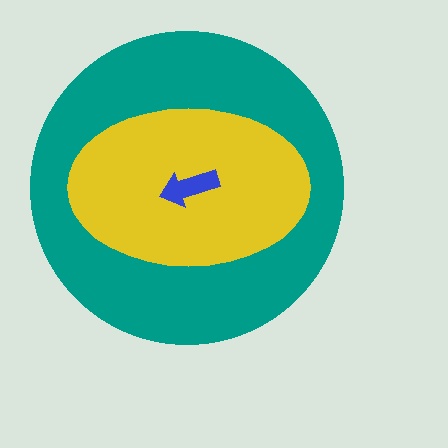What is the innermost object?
The blue arrow.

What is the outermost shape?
The teal circle.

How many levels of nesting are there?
3.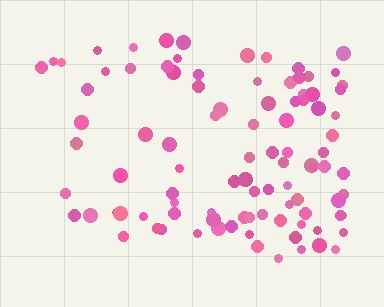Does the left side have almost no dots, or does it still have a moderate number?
Still a moderate number, just noticeably fewer than the right.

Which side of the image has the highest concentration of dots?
The right.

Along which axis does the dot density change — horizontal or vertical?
Horizontal.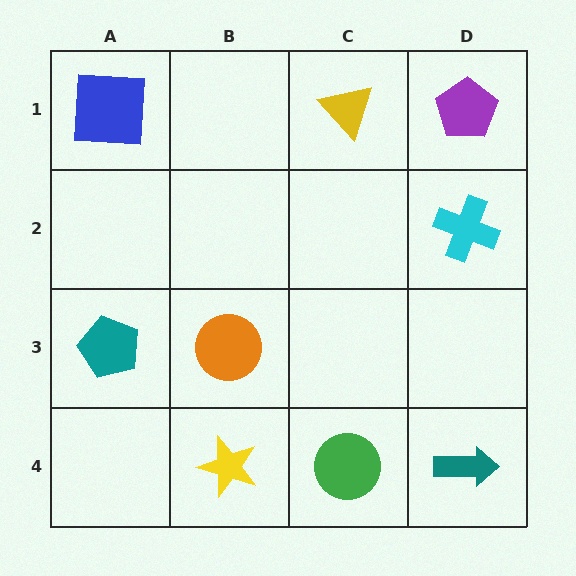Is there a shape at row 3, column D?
No, that cell is empty.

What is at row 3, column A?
A teal pentagon.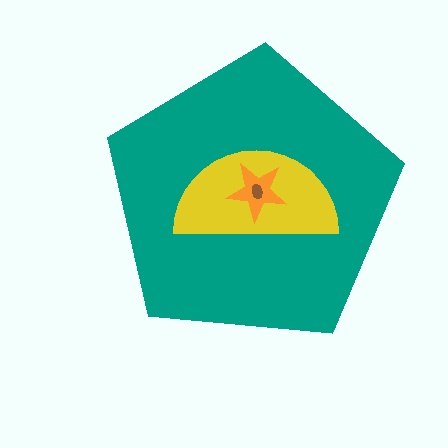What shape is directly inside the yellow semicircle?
The orange star.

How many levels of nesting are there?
4.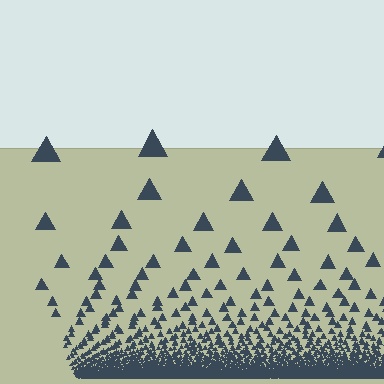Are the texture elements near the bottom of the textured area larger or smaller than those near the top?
Smaller. The gradient is inverted — elements near the bottom are smaller and denser.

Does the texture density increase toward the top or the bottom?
Density increases toward the bottom.